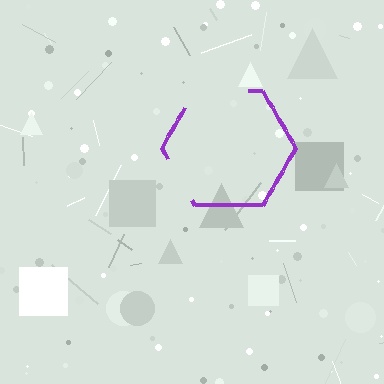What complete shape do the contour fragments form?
The contour fragments form a hexagon.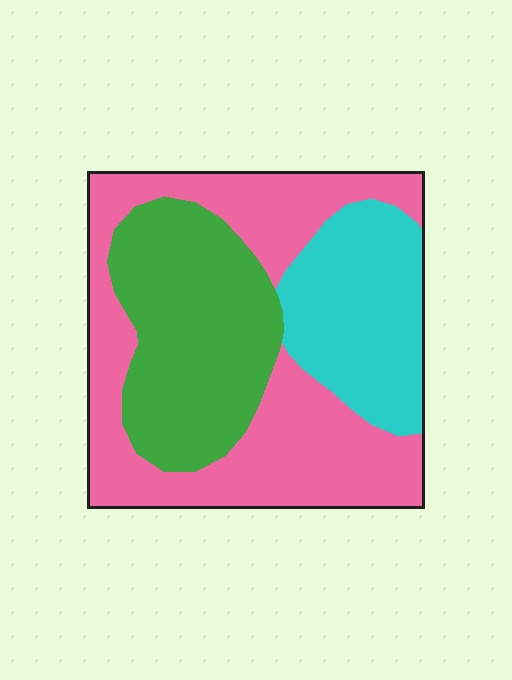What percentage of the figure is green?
Green covers around 30% of the figure.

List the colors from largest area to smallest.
From largest to smallest: pink, green, cyan.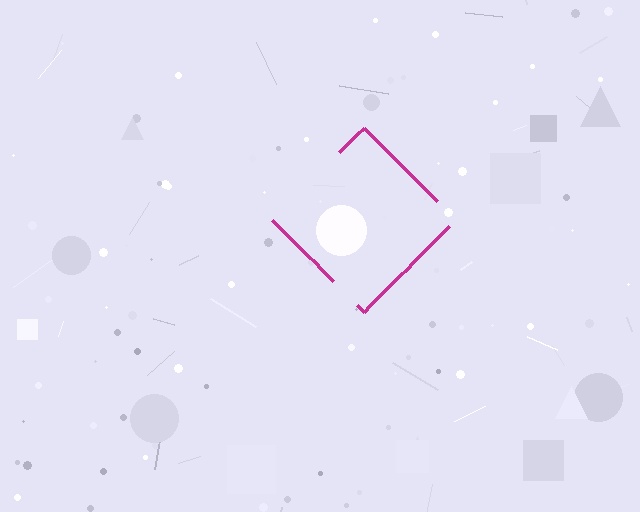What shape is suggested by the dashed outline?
The dashed outline suggests a diamond.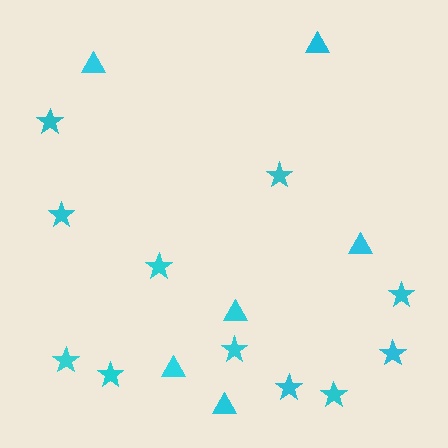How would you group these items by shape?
There are 2 groups: one group of triangles (6) and one group of stars (11).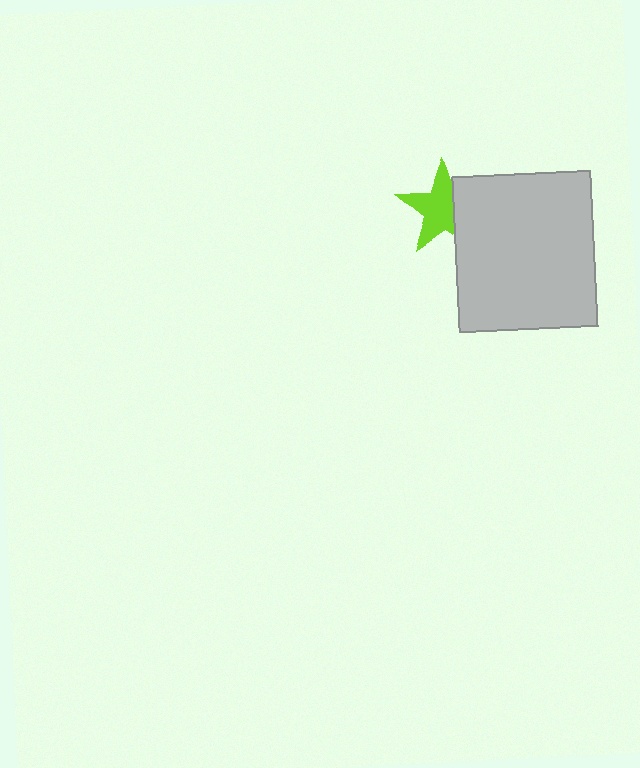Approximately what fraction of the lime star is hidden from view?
Roughly 32% of the lime star is hidden behind the light gray rectangle.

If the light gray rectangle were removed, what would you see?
You would see the complete lime star.